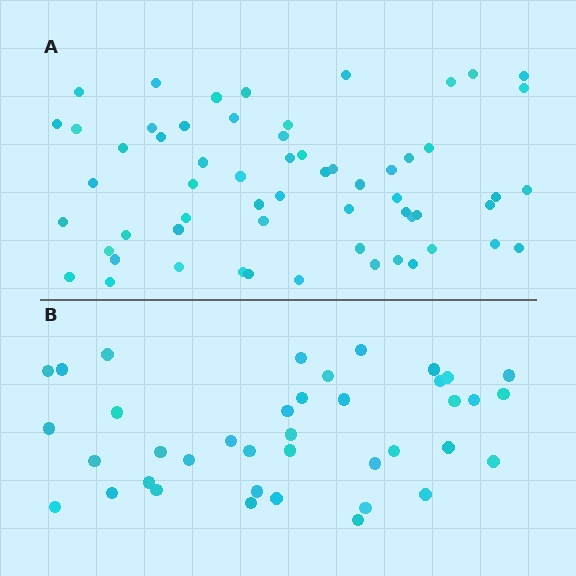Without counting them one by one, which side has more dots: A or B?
Region A (the top region) has more dots.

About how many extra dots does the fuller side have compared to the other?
Region A has approximately 20 more dots than region B.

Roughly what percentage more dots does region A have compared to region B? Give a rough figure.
About 55% more.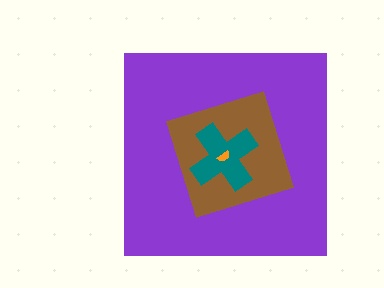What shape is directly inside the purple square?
The brown diamond.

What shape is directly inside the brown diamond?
The teal cross.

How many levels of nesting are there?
4.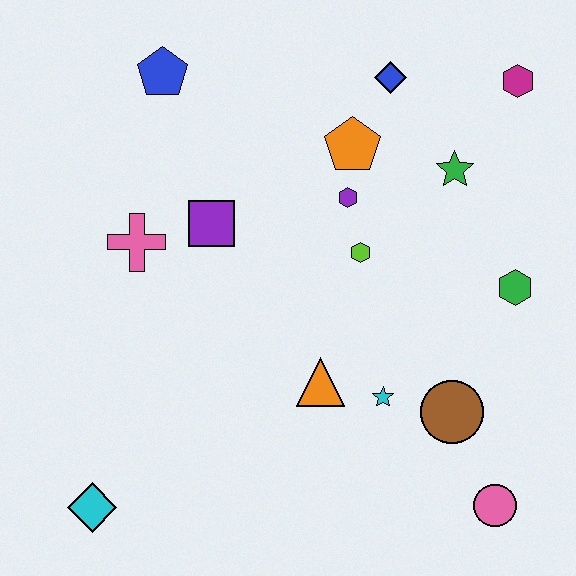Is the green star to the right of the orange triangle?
Yes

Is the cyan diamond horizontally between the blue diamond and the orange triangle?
No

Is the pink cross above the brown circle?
Yes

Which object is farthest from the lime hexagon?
The cyan diamond is farthest from the lime hexagon.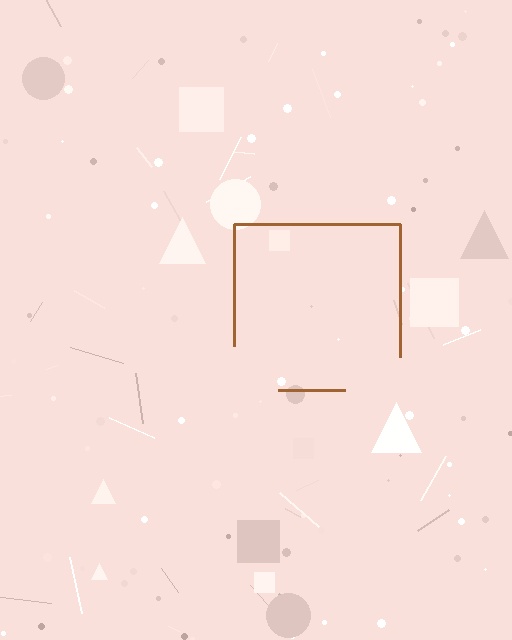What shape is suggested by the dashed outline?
The dashed outline suggests a square.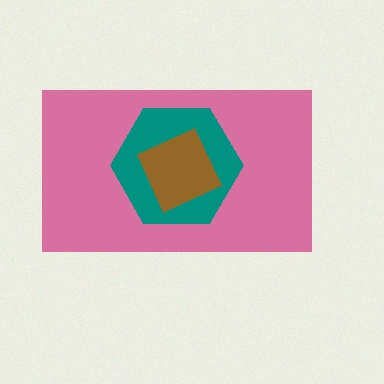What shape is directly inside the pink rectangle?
The teal hexagon.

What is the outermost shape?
The pink rectangle.